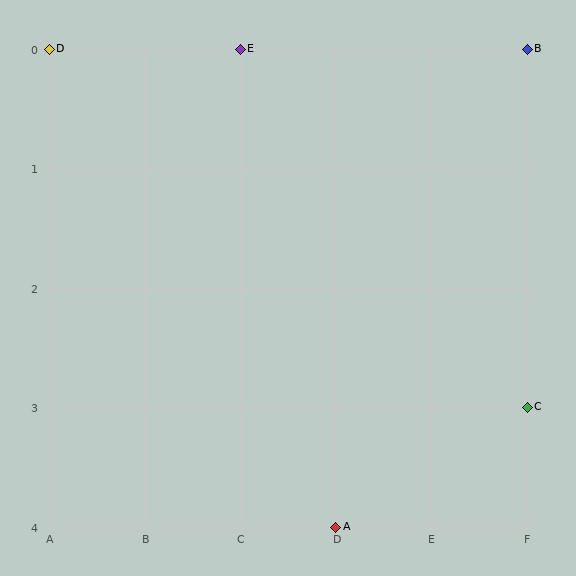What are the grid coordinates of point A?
Point A is at grid coordinates (D, 4).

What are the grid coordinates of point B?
Point B is at grid coordinates (F, 0).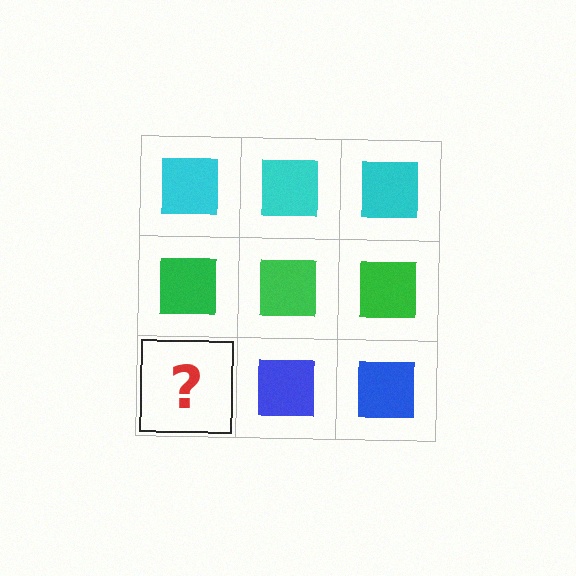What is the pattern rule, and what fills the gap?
The rule is that each row has a consistent color. The gap should be filled with a blue square.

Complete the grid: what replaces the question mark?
The question mark should be replaced with a blue square.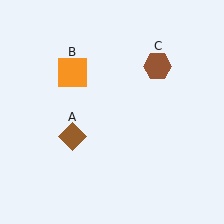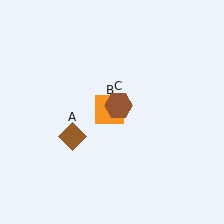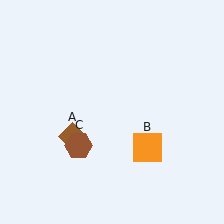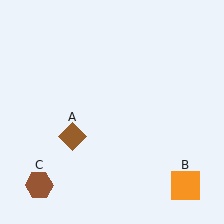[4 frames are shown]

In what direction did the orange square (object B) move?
The orange square (object B) moved down and to the right.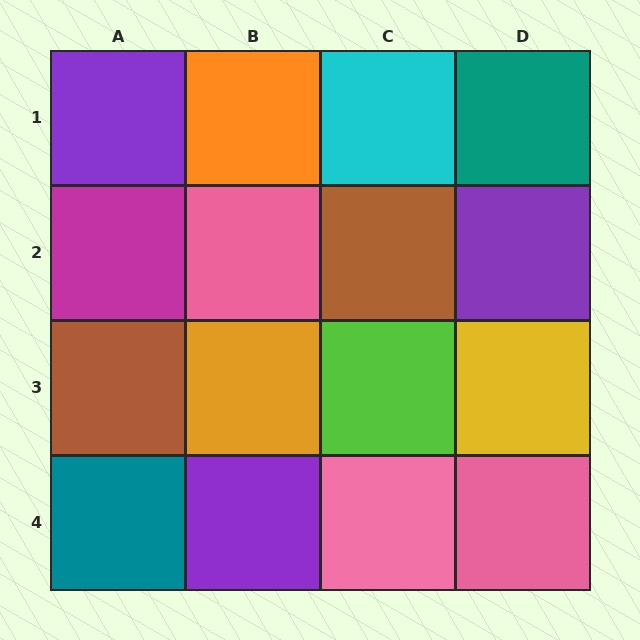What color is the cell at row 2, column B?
Pink.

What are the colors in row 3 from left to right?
Brown, orange, lime, yellow.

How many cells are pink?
3 cells are pink.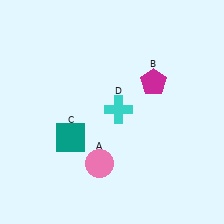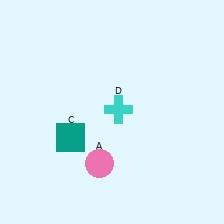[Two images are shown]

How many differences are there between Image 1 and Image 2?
There is 1 difference between the two images.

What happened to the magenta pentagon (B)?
The magenta pentagon (B) was removed in Image 2. It was in the top-right area of Image 1.